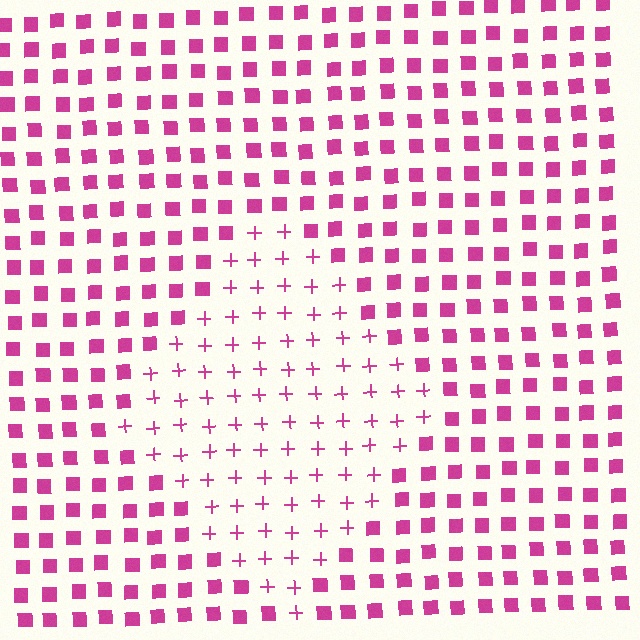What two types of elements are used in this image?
The image uses plus signs inside the diamond region and squares outside it.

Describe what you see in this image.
The image is filled with small magenta elements arranged in a uniform grid. A diamond-shaped region contains plus signs, while the surrounding area contains squares. The boundary is defined purely by the change in element shape.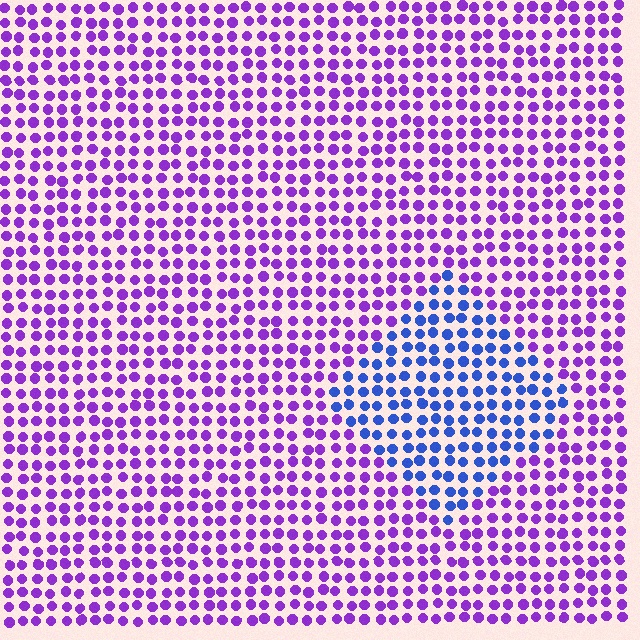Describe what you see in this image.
The image is filled with small purple elements in a uniform arrangement. A diamond-shaped region is visible where the elements are tinted to a slightly different hue, forming a subtle color boundary.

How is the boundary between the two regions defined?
The boundary is defined purely by a slight shift in hue (about 51 degrees). Spacing, size, and orientation are identical on both sides.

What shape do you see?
I see a diamond.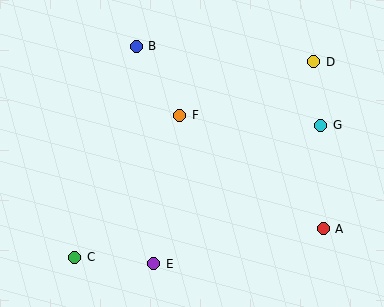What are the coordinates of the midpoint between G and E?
The midpoint between G and E is at (237, 195).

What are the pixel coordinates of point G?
Point G is at (321, 125).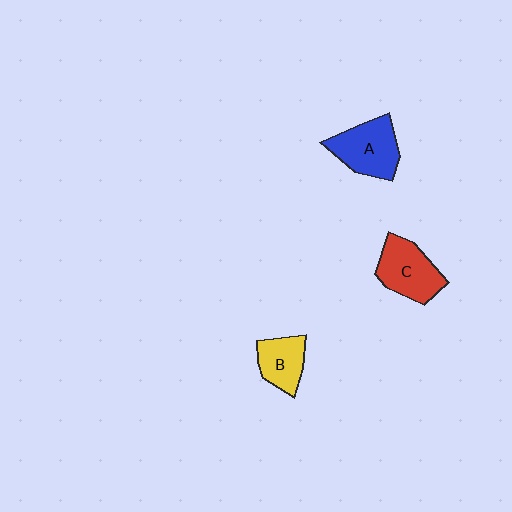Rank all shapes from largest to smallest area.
From largest to smallest: A (blue), C (red), B (yellow).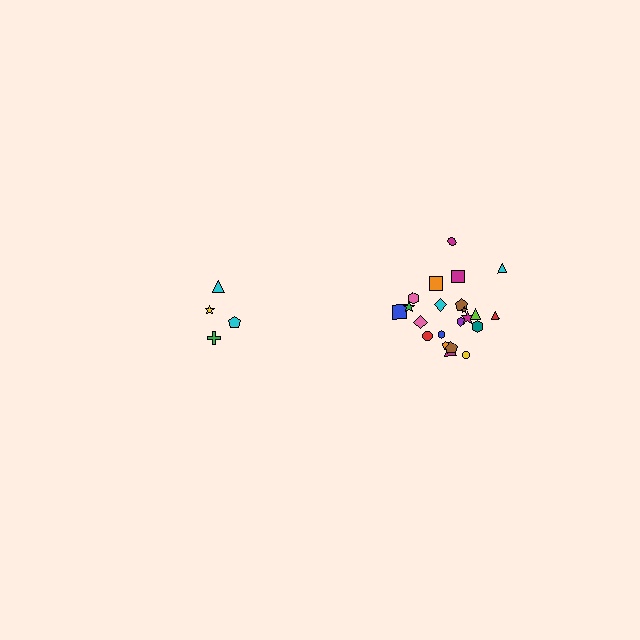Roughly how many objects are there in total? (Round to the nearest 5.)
Roughly 25 objects in total.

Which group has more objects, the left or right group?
The right group.